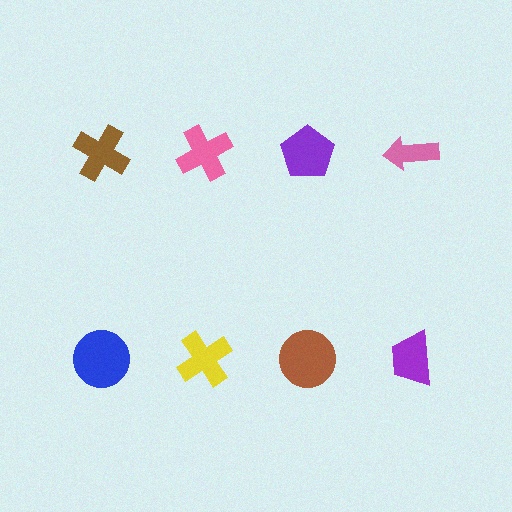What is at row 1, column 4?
A pink arrow.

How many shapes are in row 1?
4 shapes.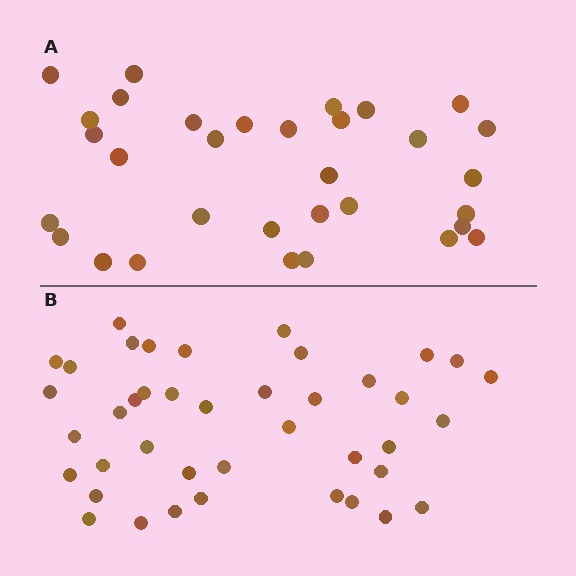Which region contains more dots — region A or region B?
Region B (the bottom region) has more dots.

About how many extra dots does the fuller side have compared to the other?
Region B has roughly 8 or so more dots than region A.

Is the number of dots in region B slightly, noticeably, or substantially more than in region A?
Region B has noticeably more, but not dramatically so. The ratio is roughly 1.3 to 1.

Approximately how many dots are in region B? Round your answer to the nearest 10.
About 40 dots. (The exact count is 41, which rounds to 40.)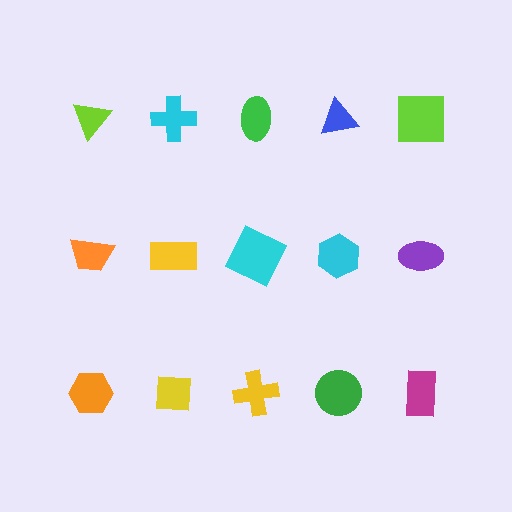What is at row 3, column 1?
An orange hexagon.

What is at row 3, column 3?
A yellow cross.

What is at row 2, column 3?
A cyan square.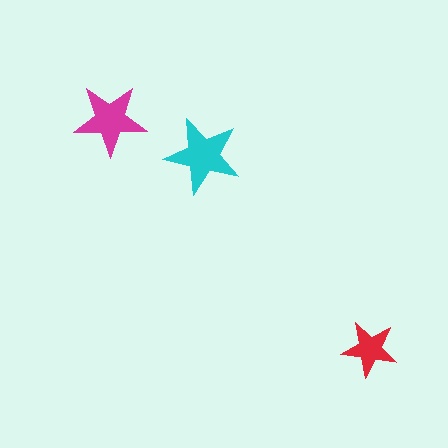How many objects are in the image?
There are 3 objects in the image.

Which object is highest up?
The magenta star is topmost.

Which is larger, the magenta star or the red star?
The magenta one.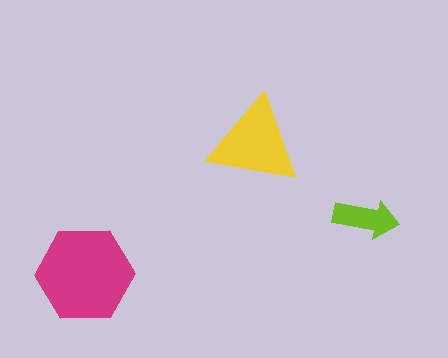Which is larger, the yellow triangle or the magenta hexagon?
The magenta hexagon.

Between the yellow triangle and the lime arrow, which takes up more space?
The yellow triangle.